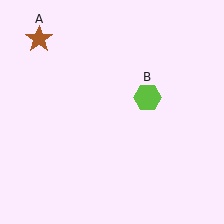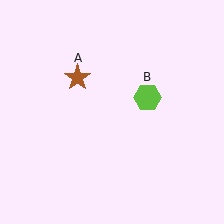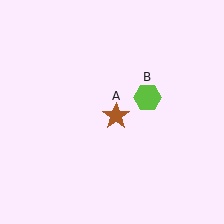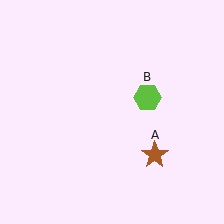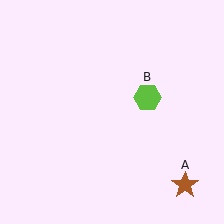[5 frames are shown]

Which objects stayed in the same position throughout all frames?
Lime hexagon (object B) remained stationary.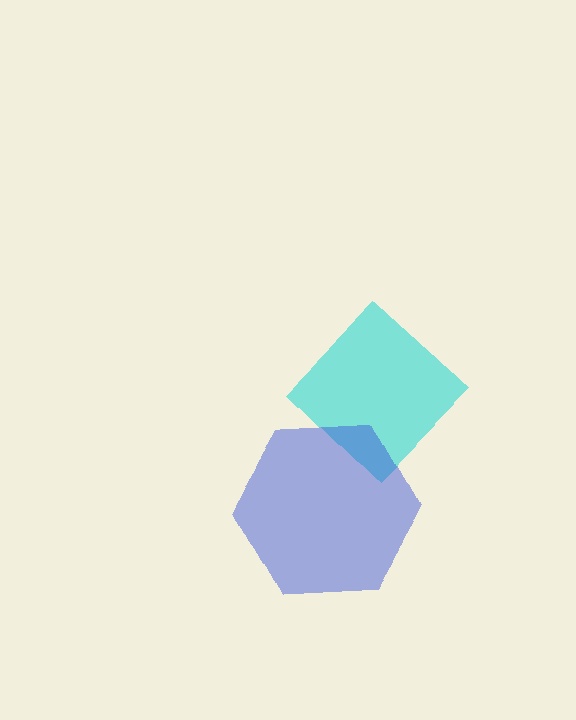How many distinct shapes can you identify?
There are 2 distinct shapes: a cyan diamond, a blue hexagon.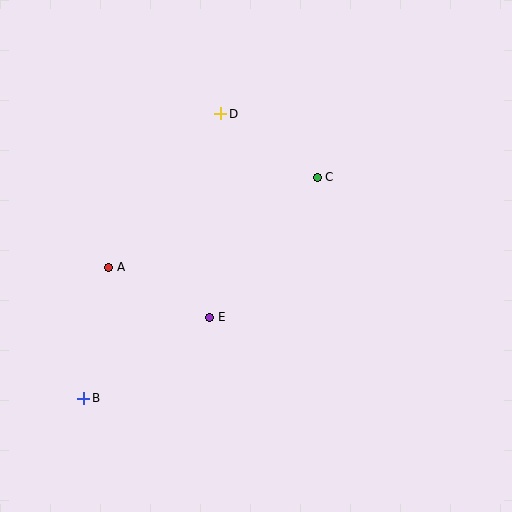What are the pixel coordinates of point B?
Point B is at (84, 398).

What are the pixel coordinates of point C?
Point C is at (317, 177).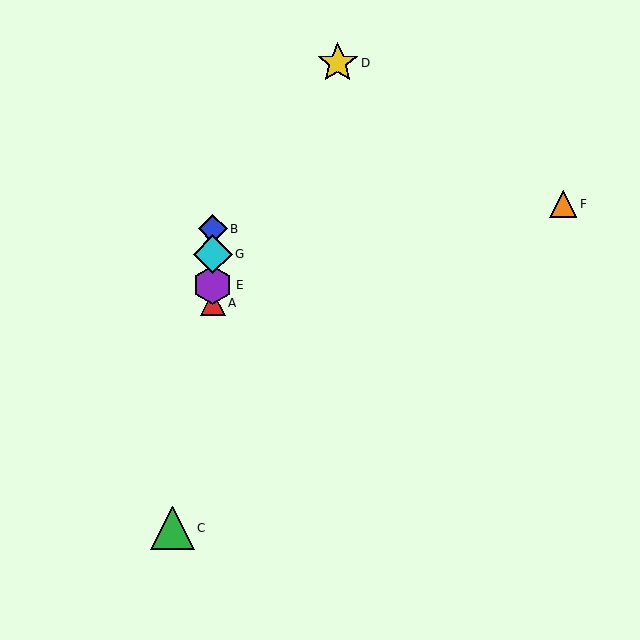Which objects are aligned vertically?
Objects A, B, E, G are aligned vertically.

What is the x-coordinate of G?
Object G is at x≈213.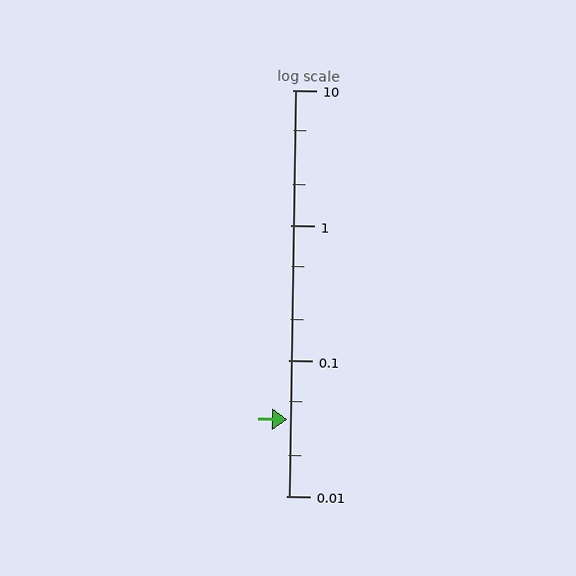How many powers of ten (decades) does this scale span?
The scale spans 3 decades, from 0.01 to 10.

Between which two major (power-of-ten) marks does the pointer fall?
The pointer is between 0.01 and 0.1.